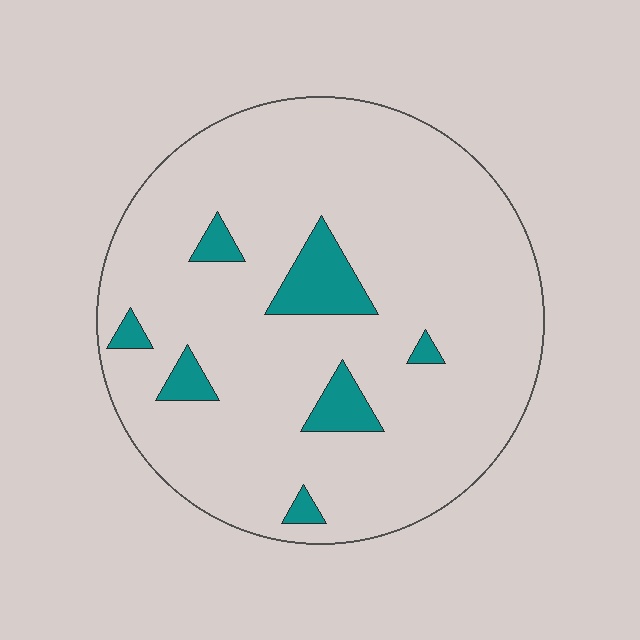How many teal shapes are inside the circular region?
7.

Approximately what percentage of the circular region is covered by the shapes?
Approximately 10%.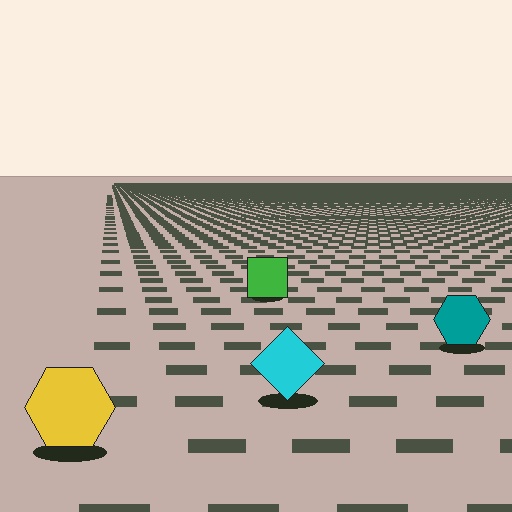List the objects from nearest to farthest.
From nearest to farthest: the yellow hexagon, the cyan diamond, the teal hexagon, the green square.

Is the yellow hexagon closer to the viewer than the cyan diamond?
Yes. The yellow hexagon is closer — you can tell from the texture gradient: the ground texture is coarser near it.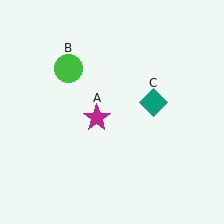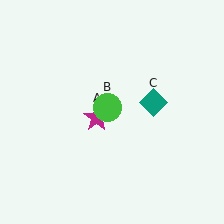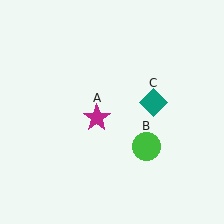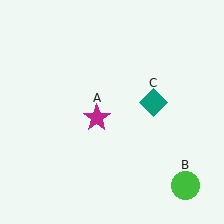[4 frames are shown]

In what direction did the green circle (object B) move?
The green circle (object B) moved down and to the right.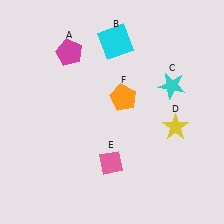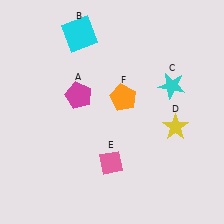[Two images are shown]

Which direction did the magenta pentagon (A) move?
The magenta pentagon (A) moved down.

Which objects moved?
The objects that moved are: the magenta pentagon (A), the cyan square (B).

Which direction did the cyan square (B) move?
The cyan square (B) moved left.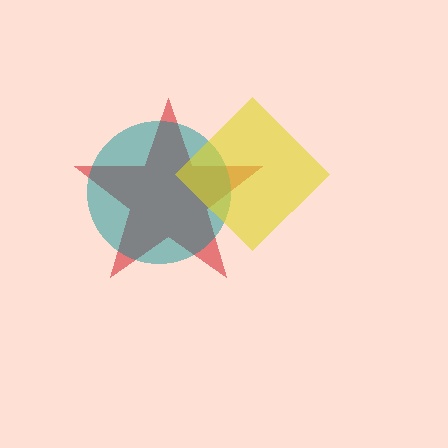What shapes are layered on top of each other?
The layered shapes are: a red star, a teal circle, a yellow diamond.